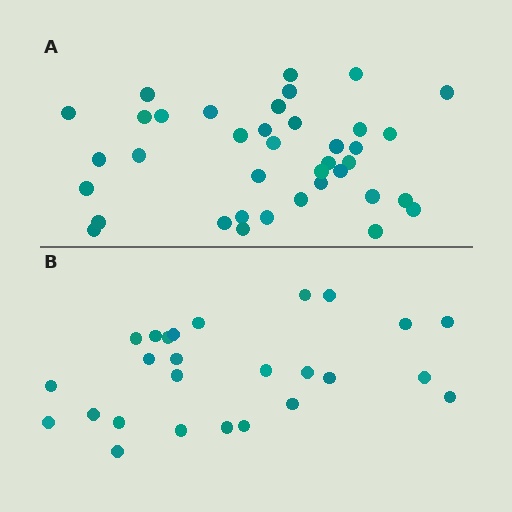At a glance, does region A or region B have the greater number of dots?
Region A (the top region) has more dots.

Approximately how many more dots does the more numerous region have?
Region A has roughly 12 or so more dots than region B.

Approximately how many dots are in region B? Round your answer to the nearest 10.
About 30 dots. (The exact count is 26, which rounds to 30.)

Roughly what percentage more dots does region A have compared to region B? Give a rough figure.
About 45% more.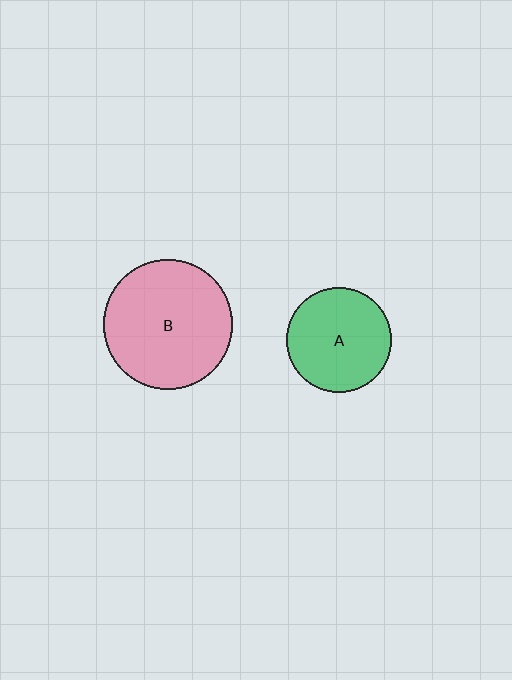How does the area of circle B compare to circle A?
Approximately 1.5 times.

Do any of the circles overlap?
No, none of the circles overlap.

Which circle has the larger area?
Circle B (pink).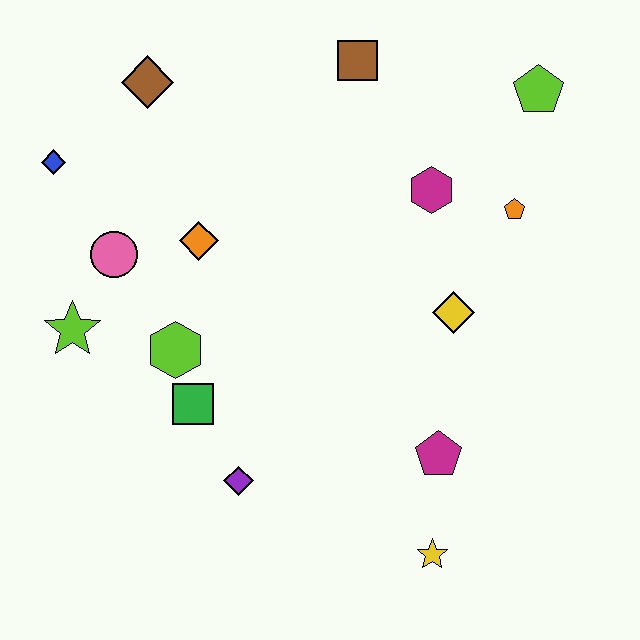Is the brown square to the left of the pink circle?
No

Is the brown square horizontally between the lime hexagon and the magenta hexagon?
Yes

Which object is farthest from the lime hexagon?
The lime pentagon is farthest from the lime hexagon.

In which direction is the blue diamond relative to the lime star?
The blue diamond is above the lime star.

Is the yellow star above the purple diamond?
No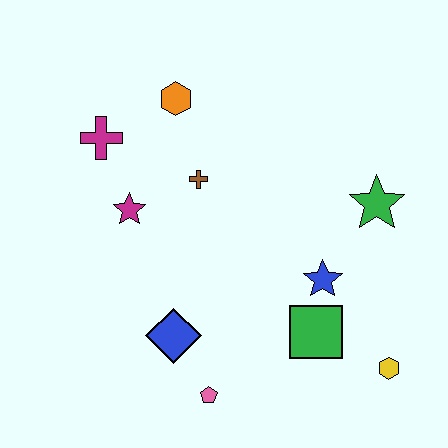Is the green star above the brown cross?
No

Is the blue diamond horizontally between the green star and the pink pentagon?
No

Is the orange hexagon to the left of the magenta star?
No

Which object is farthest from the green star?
The magenta cross is farthest from the green star.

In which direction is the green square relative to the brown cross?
The green square is below the brown cross.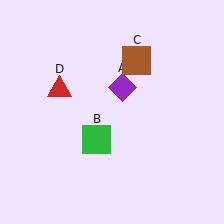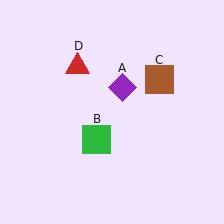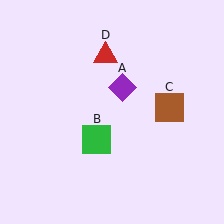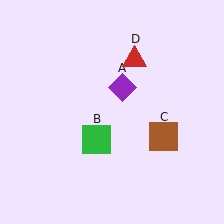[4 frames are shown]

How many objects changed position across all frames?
2 objects changed position: brown square (object C), red triangle (object D).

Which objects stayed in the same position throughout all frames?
Purple diamond (object A) and green square (object B) remained stationary.